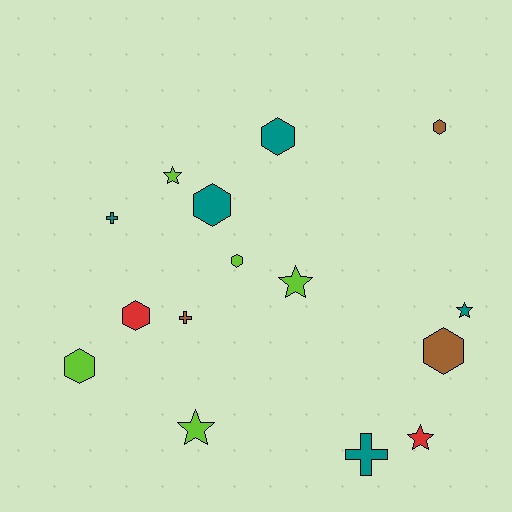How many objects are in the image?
There are 15 objects.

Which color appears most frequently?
Lime, with 5 objects.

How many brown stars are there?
There are no brown stars.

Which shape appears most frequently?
Hexagon, with 7 objects.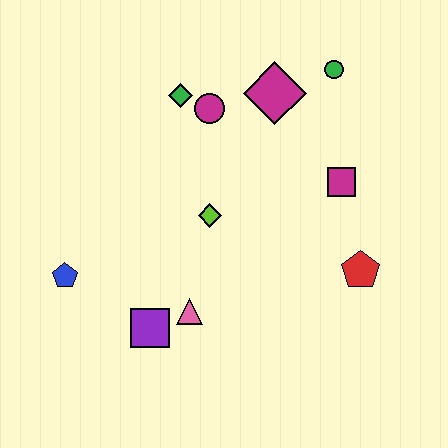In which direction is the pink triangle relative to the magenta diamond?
The pink triangle is below the magenta diamond.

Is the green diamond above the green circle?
No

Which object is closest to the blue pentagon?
The purple square is closest to the blue pentagon.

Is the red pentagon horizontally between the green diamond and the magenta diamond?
No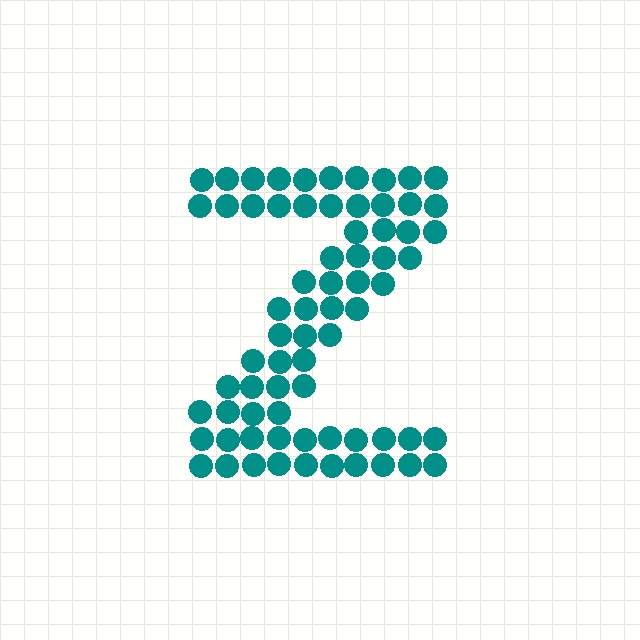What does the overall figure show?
The overall figure shows the letter Z.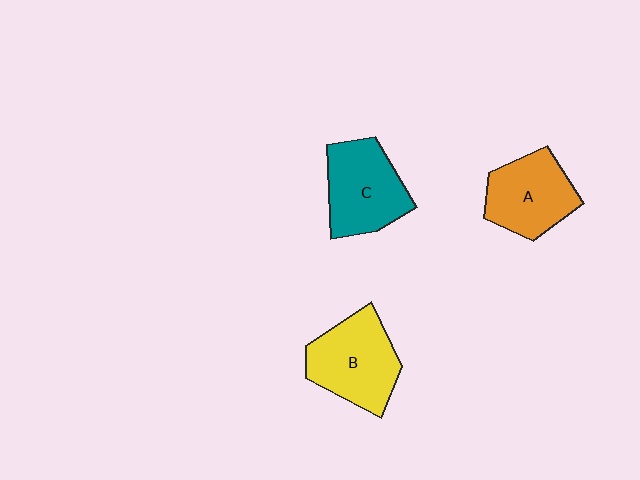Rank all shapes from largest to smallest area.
From largest to smallest: B (yellow), C (teal), A (orange).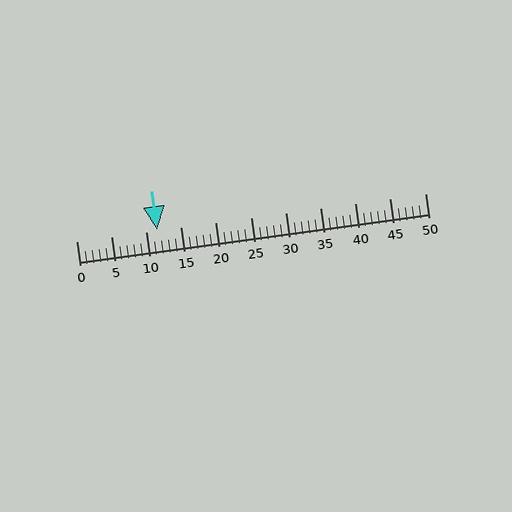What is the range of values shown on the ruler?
The ruler shows values from 0 to 50.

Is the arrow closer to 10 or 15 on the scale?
The arrow is closer to 10.